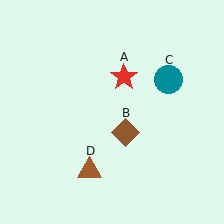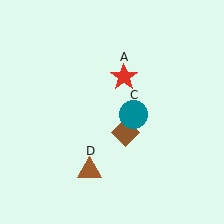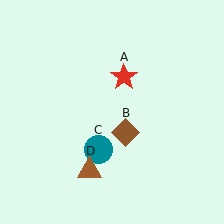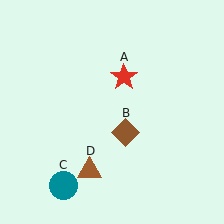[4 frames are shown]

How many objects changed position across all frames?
1 object changed position: teal circle (object C).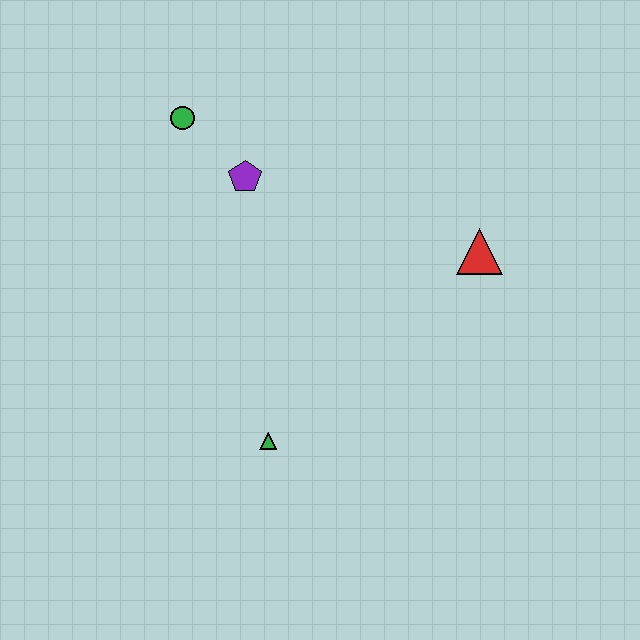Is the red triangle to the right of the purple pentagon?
Yes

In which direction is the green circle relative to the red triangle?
The green circle is to the left of the red triangle.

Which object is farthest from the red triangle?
The green circle is farthest from the red triangle.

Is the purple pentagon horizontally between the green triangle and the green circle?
Yes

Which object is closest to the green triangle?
The purple pentagon is closest to the green triangle.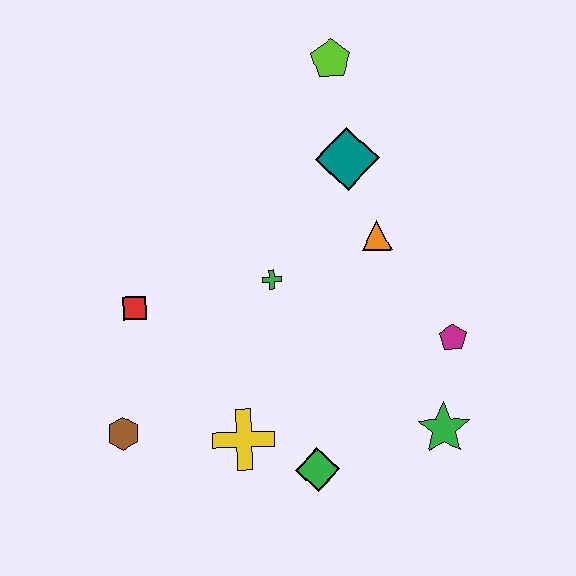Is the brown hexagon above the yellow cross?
Yes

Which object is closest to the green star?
The magenta pentagon is closest to the green star.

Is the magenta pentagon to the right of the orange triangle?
Yes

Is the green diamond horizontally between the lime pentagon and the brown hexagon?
Yes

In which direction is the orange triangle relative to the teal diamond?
The orange triangle is below the teal diamond.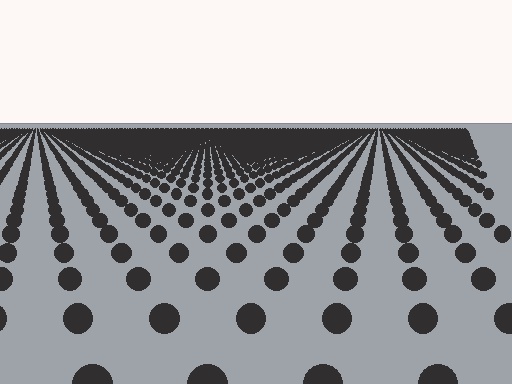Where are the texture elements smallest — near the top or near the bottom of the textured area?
Near the top.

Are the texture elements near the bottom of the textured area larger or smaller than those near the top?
Larger. Near the bottom, elements are closer to the viewer and appear at a bigger on-screen size.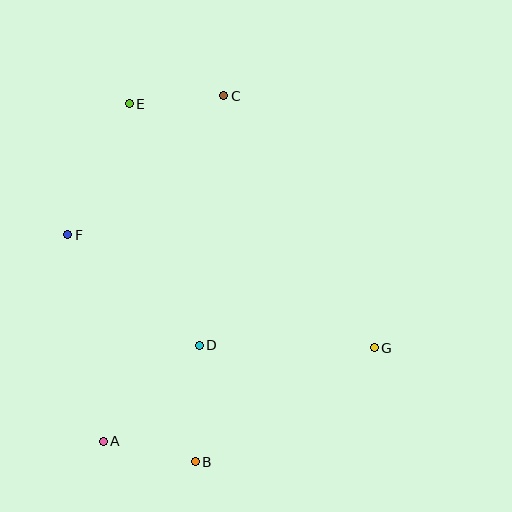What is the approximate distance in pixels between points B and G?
The distance between B and G is approximately 212 pixels.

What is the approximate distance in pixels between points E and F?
The distance between E and F is approximately 145 pixels.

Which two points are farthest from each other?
Points B and C are farthest from each other.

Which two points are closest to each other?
Points A and B are closest to each other.